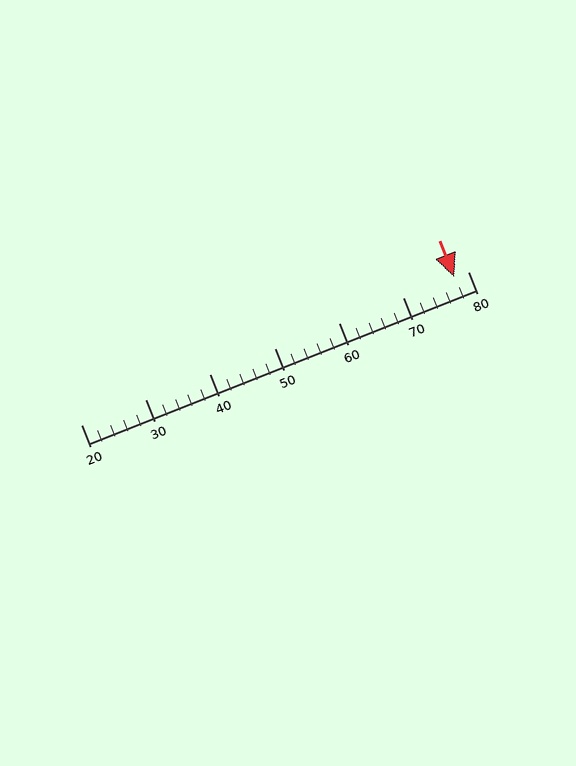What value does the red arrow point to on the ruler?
The red arrow points to approximately 78.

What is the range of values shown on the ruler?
The ruler shows values from 20 to 80.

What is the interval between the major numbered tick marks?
The major tick marks are spaced 10 units apart.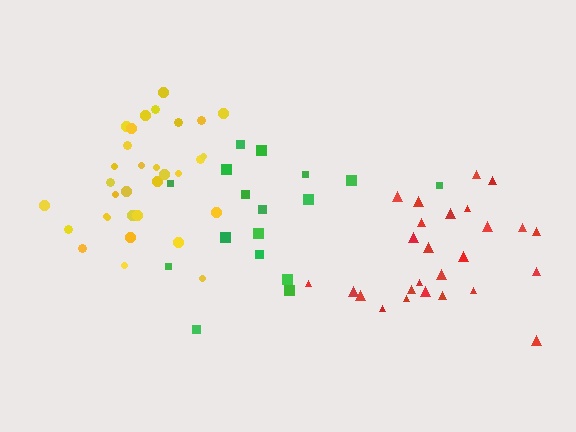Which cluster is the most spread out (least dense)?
Green.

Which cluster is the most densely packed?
Yellow.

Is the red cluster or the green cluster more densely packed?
Red.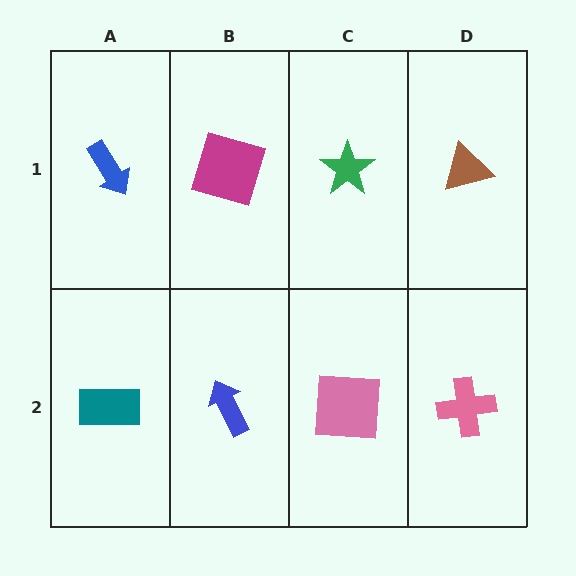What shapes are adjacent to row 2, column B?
A magenta square (row 1, column B), a teal rectangle (row 2, column A), a pink square (row 2, column C).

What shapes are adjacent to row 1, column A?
A teal rectangle (row 2, column A), a magenta square (row 1, column B).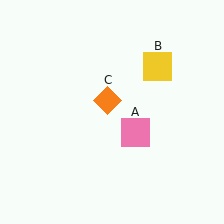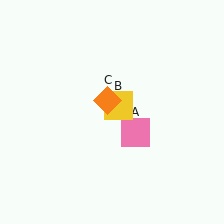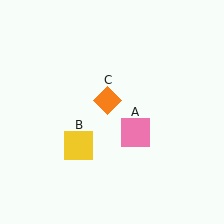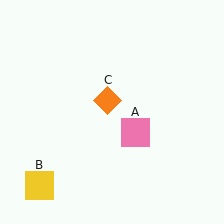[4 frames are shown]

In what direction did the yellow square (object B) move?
The yellow square (object B) moved down and to the left.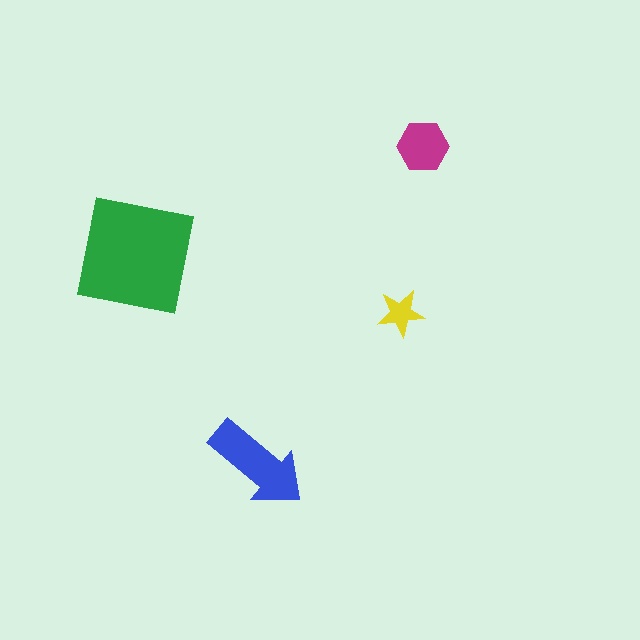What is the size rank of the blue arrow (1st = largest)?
2nd.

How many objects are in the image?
There are 4 objects in the image.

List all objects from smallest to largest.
The yellow star, the magenta hexagon, the blue arrow, the green square.